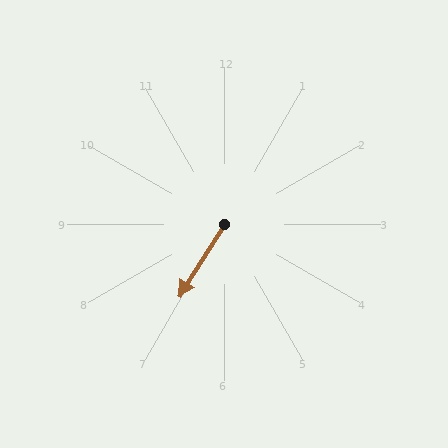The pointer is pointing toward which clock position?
Roughly 7 o'clock.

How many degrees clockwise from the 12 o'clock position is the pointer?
Approximately 212 degrees.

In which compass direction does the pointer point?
Southwest.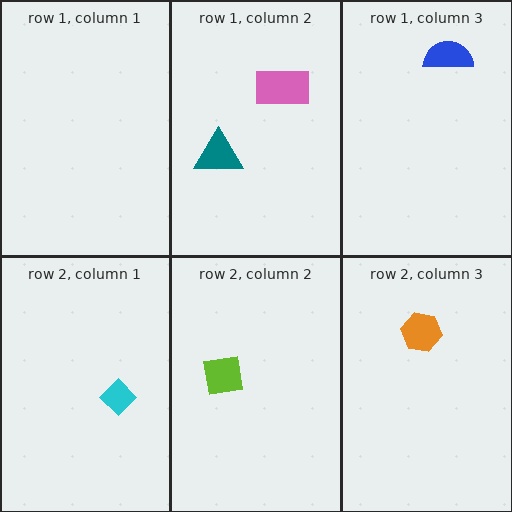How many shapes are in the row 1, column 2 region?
2.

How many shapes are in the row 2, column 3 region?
1.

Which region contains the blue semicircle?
The row 1, column 3 region.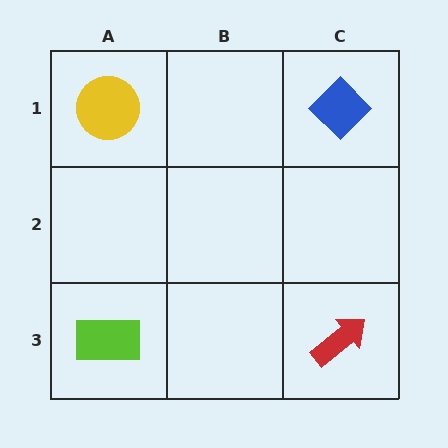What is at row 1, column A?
A yellow circle.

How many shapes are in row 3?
2 shapes.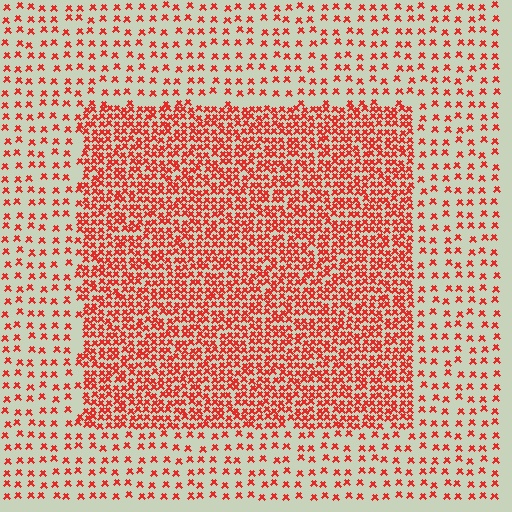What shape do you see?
I see a rectangle.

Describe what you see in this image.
The image contains small red elements arranged at two different densities. A rectangle-shaped region is visible where the elements are more densely packed than the surrounding area.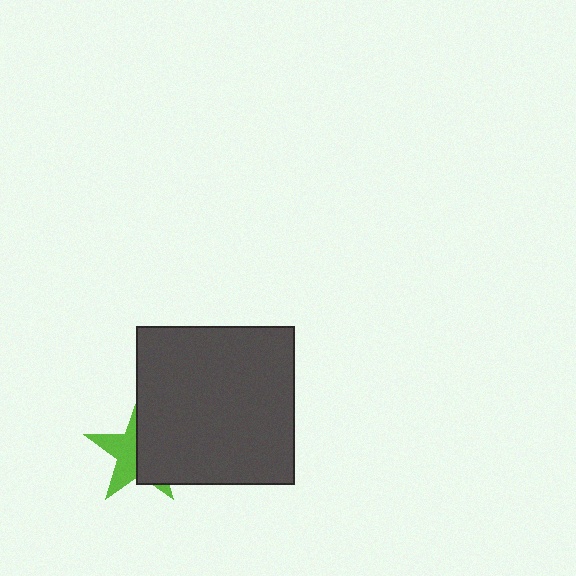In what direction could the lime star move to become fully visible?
The lime star could move left. That would shift it out from behind the dark gray square entirely.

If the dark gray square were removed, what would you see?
You would see the complete lime star.